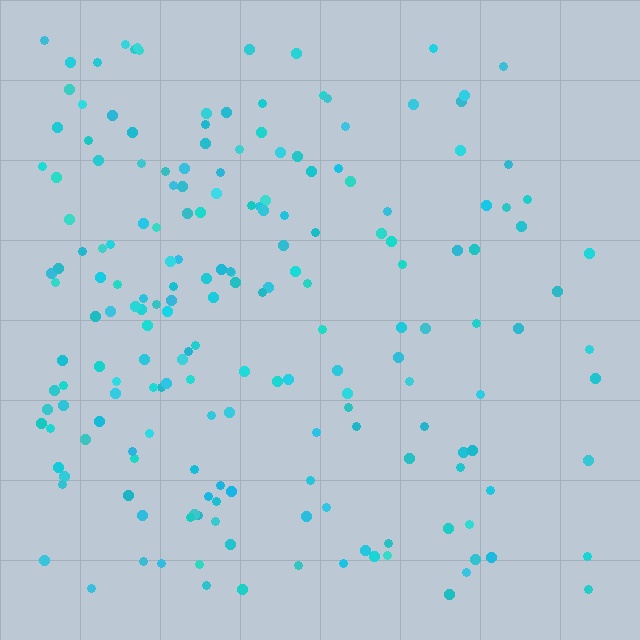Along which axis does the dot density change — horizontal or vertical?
Horizontal.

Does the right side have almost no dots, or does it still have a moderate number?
Still a moderate number, just noticeably fewer than the left.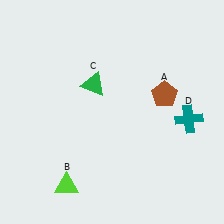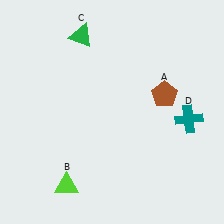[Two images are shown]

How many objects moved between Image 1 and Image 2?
1 object moved between the two images.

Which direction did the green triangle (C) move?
The green triangle (C) moved up.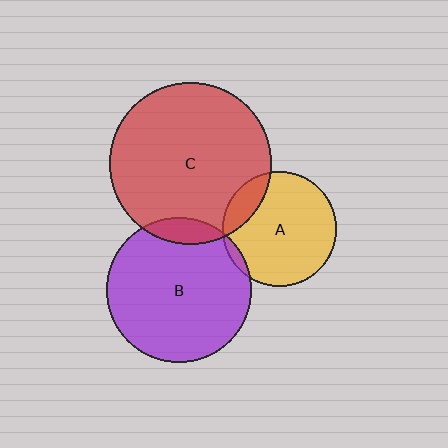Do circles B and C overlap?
Yes.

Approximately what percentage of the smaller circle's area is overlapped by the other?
Approximately 10%.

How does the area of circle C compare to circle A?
Approximately 2.0 times.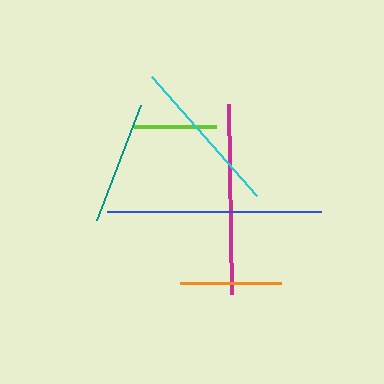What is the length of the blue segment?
The blue segment is approximately 213 pixels long.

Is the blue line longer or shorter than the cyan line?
The blue line is longer than the cyan line.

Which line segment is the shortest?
The lime line is the shortest at approximately 82 pixels.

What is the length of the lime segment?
The lime segment is approximately 82 pixels long.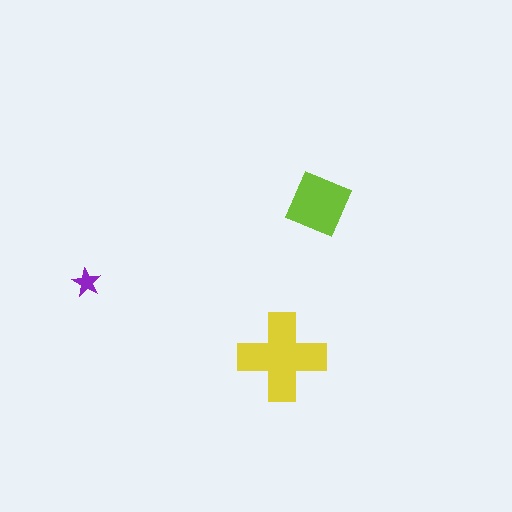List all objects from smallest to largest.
The purple star, the lime square, the yellow cross.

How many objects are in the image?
There are 3 objects in the image.